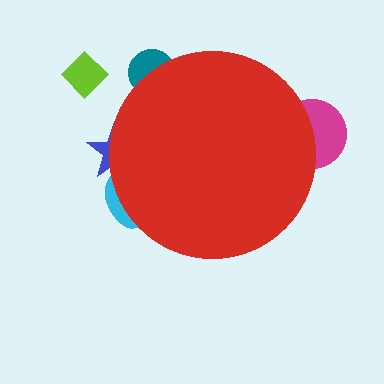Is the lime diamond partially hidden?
No, the lime diamond is fully visible.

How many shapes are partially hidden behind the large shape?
4 shapes are partially hidden.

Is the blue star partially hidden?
Yes, the blue star is partially hidden behind the red circle.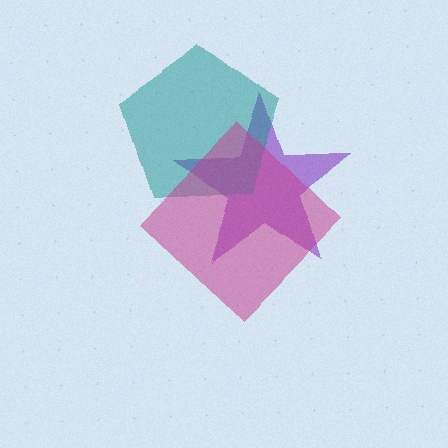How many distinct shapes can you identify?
There are 3 distinct shapes: a purple star, a teal pentagon, a magenta diamond.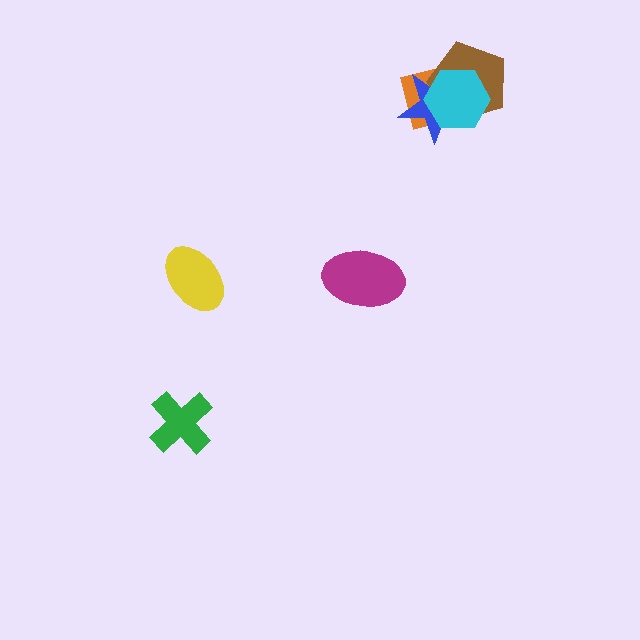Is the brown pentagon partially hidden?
Yes, it is partially covered by another shape.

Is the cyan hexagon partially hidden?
No, no other shape covers it.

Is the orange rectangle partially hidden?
Yes, it is partially covered by another shape.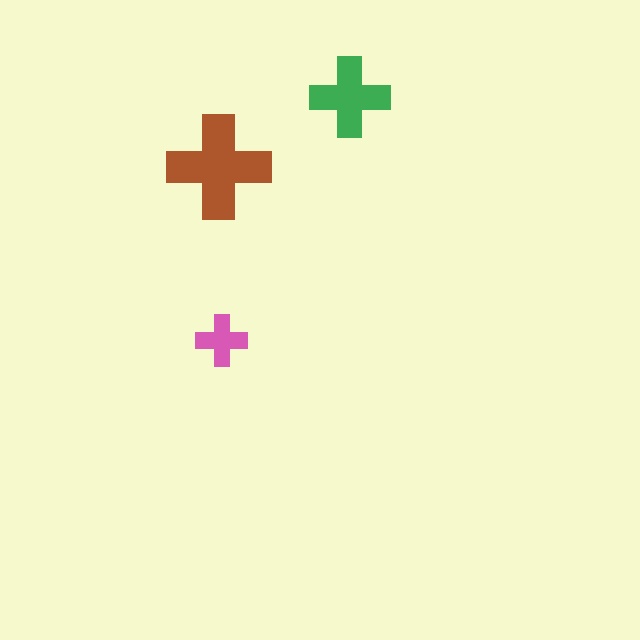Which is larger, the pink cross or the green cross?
The green one.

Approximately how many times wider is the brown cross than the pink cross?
About 2 times wider.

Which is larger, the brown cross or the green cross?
The brown one.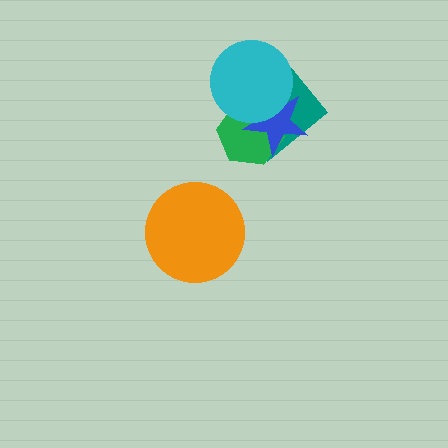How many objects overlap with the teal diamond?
3 objects overlap with the teal diamond.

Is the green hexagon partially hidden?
Yes, it is partially covered by another shape.